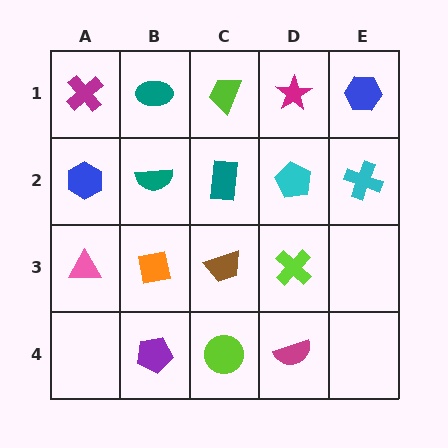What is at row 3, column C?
A brown trapezoid.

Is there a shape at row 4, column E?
No, that cell is empty.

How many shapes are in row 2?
5 shapes.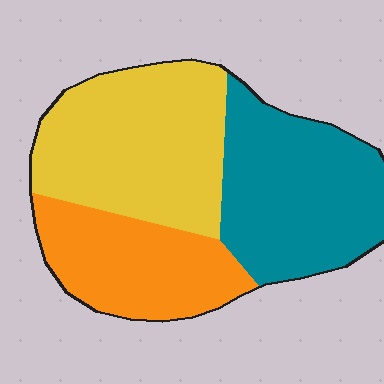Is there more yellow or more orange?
Yellow.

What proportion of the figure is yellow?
Yellow covers 39% of the figure.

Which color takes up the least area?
Orange, at roughly 25%.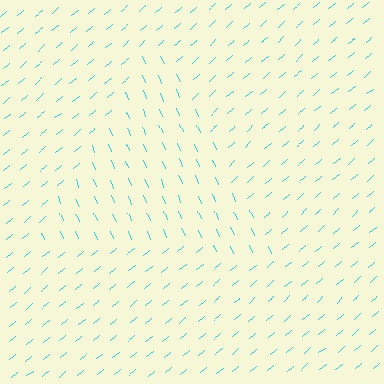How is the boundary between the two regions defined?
The boundary is defined purely by a change in line orientation (approximately 72 degrees difference). All lines are the same color and thickness.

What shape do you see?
I see a triangle.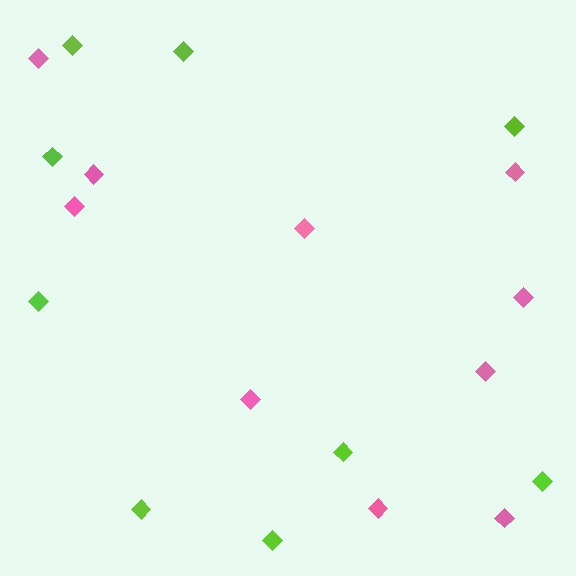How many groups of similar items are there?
There are 2 groups: one group of pink diamonds (10) and one group of lime diamonds (9).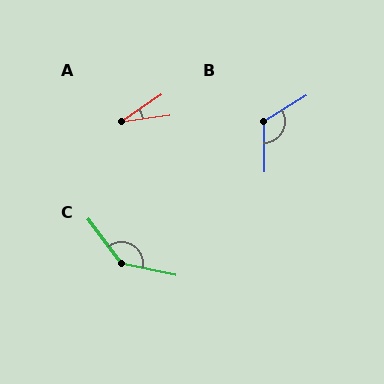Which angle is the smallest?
A, at approximately 26 degrees.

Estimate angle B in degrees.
Approximately 121 degrees.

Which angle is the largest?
C, at approximately 139 degrees.